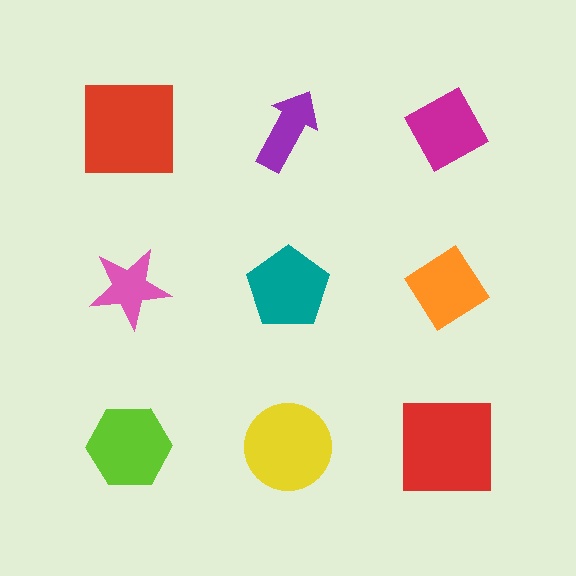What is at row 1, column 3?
A magenta diamond.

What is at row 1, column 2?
A purple arrow.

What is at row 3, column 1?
A lime hexagon.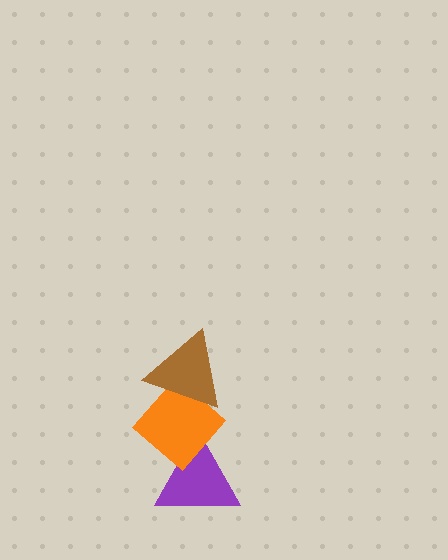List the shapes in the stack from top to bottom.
From top to bottom: the brown triangle, the orange diamond, the purple triangle.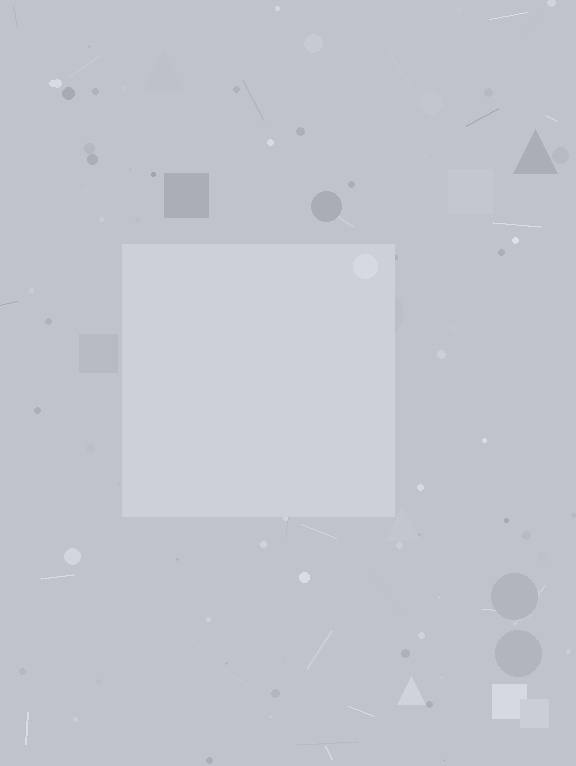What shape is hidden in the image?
A square is hidden in the image.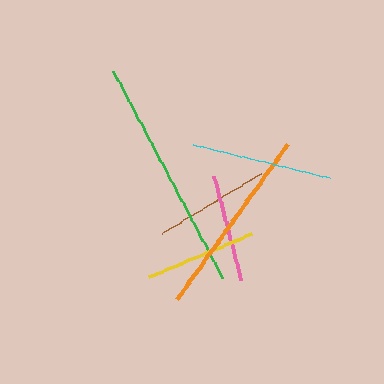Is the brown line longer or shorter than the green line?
The green line is longer than the brown line.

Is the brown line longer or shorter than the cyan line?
The cyan line is longer than the brown line.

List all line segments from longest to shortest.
From longest to shortest: green, orange, cyan, brown, yellow, pink.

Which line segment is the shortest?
The pink line is the shortest at approximately 108 pixels.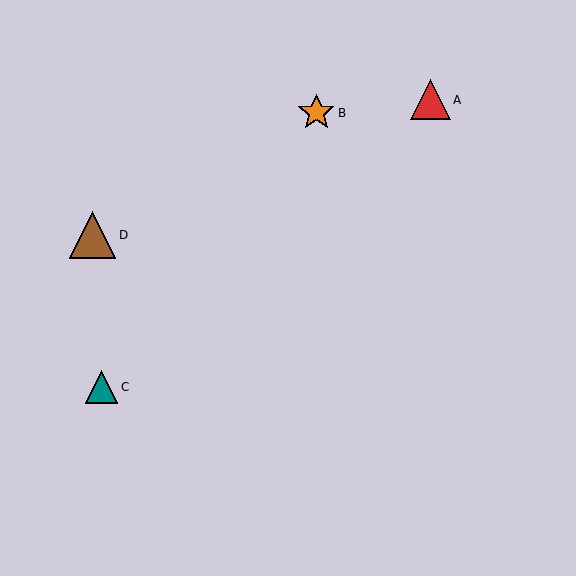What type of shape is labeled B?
Shape B is an orange star.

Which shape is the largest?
The brown triangle (labeled D) is the largest.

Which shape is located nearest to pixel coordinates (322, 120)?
The orange star (labeled B) at (316, 113) is nearest to that location.